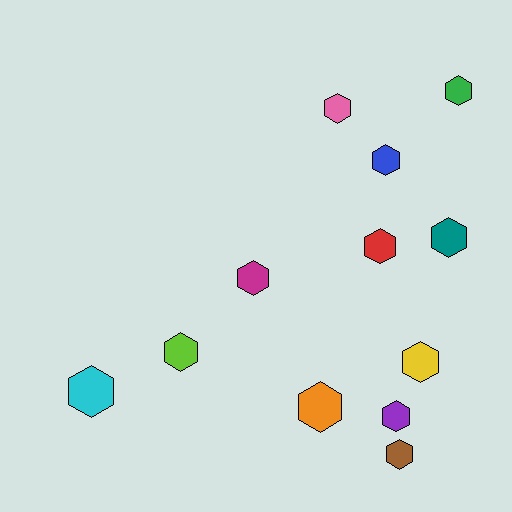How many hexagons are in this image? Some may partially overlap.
There are 12 hexagons.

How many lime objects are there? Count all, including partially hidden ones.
There is 1 lime object.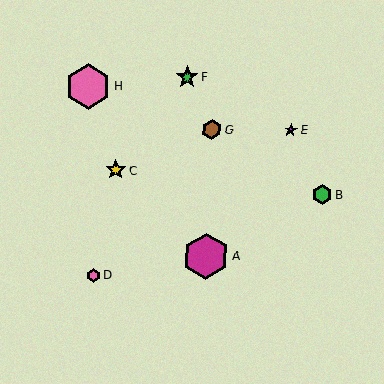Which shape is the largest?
The magenta hexagon (labeled A) is the largest.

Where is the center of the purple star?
The center of the purple star is at (291, 130).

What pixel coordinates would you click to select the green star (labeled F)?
Click at (187, 77) to select the green star F.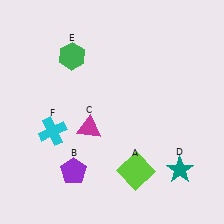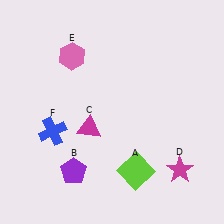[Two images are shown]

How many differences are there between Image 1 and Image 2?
There are 3 differences between the two images.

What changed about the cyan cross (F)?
In Image 1, F is cyan. In Image 2, it changed to blue.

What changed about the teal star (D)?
In Image 1, D is teal. In Image 2, it changed to magenta.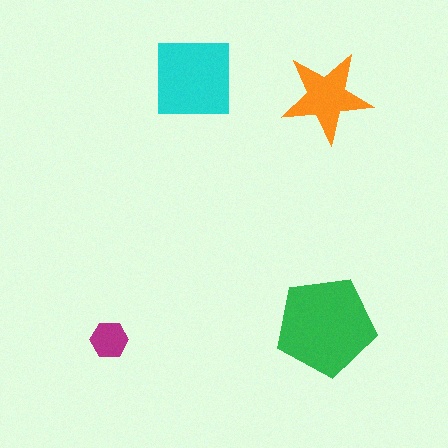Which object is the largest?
The green pentagon.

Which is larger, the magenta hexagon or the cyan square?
The cyan square.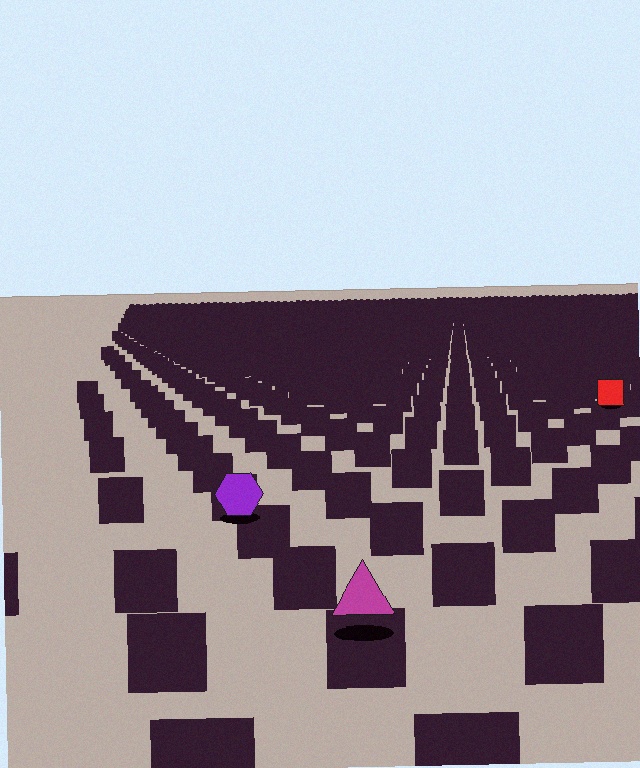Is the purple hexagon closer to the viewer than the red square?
Yes. The purple hexagon is closer — you can tell from the texture gradient: the ground texture is coarser near it.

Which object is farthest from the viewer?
The red square is farthest from the viewer. It appears smaller and the ground texture around it is denser.